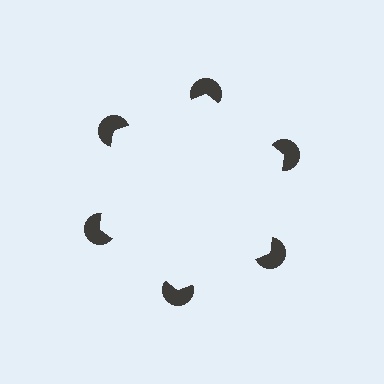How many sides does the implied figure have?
6 sides.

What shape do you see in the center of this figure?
An illusory hexagon — its edges are inferred from the aligned wedge cuts in the pac-man discs, not physically drawn.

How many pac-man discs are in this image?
There are 6 — one at each vertex of the illusory hexagon.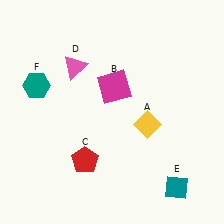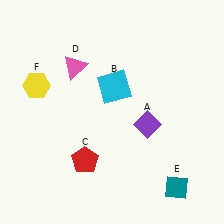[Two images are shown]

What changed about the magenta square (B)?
In Image 1, B is magenta. In Image 2, it changed to cyan.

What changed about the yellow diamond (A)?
In Image 1, A is yellow. In Image 2, it changed to purple.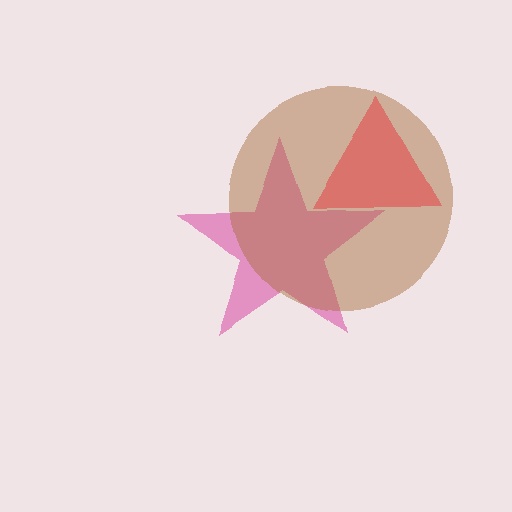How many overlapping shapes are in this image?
There are 3 overlapping shapes in the image.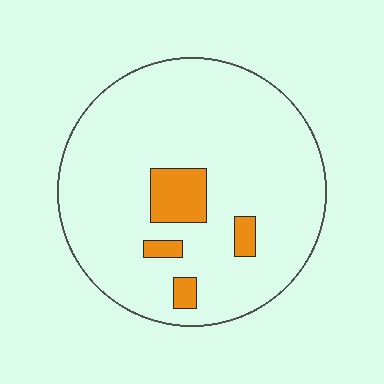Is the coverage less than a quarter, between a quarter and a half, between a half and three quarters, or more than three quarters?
Less than a quarter.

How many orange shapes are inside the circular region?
4.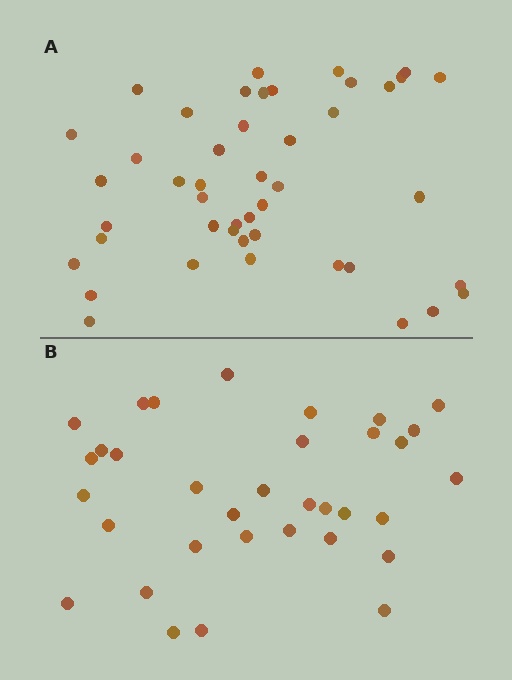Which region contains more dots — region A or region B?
Region A (the top region) has more dots.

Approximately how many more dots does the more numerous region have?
Region A has roughly 12 or so more dots than region B.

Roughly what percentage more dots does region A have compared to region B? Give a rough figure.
About 30% more.